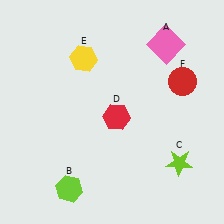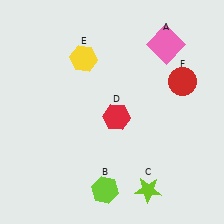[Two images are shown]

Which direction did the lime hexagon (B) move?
The lime hexagon (B) moved right.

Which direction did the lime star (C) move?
The lime star (C) moved left.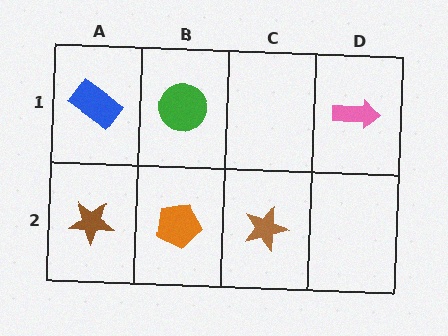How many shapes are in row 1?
3 shapes.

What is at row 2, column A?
A brown star.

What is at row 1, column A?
A blue rectangle.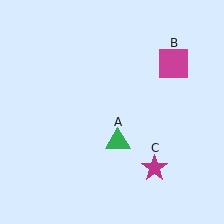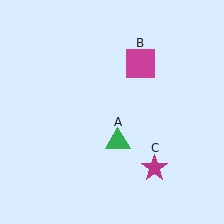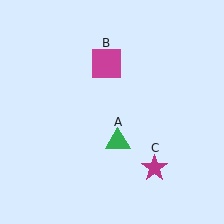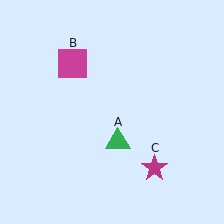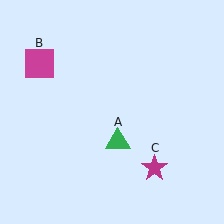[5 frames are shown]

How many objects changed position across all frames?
1 object changed position: magenta square (object B).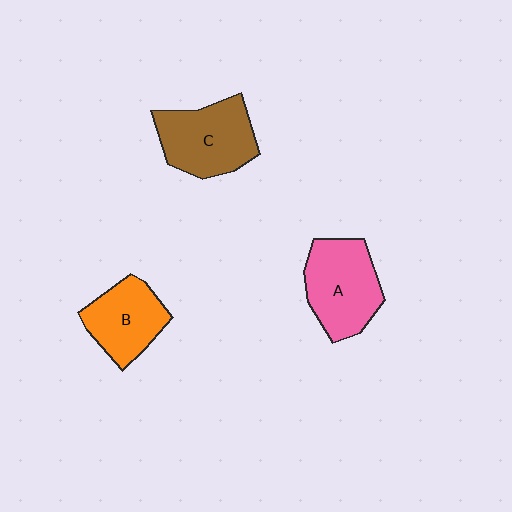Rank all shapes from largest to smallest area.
From largest to smallest: C (brown), A (pink), B (orange).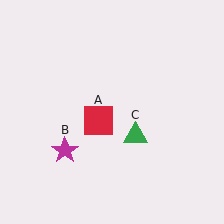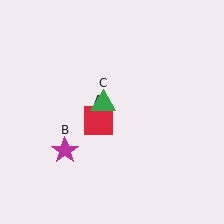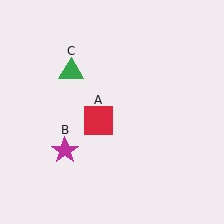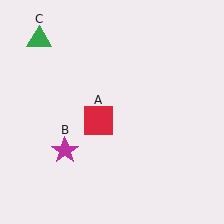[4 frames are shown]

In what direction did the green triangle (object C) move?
The green triangle (object C) moved up and to the left.